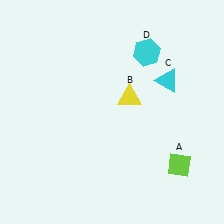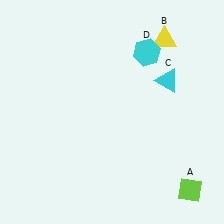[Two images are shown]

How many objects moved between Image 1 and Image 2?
2 objects moved between the two images.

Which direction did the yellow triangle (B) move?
The yellow triangle (B) moved up.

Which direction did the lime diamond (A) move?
The lime diamond (A) moved down.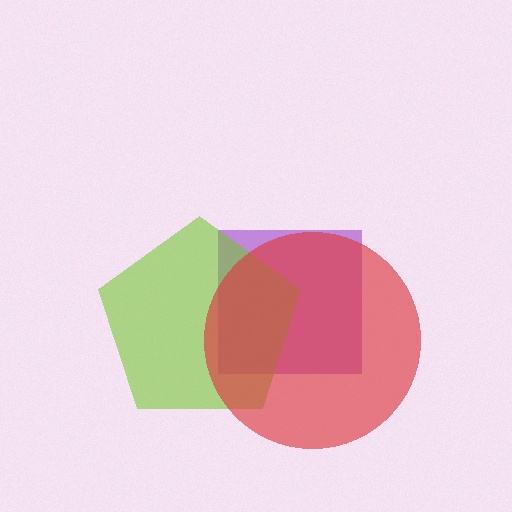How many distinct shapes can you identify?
There are 3 distinct shapes: a purple square, a lime pentagon, a red circle.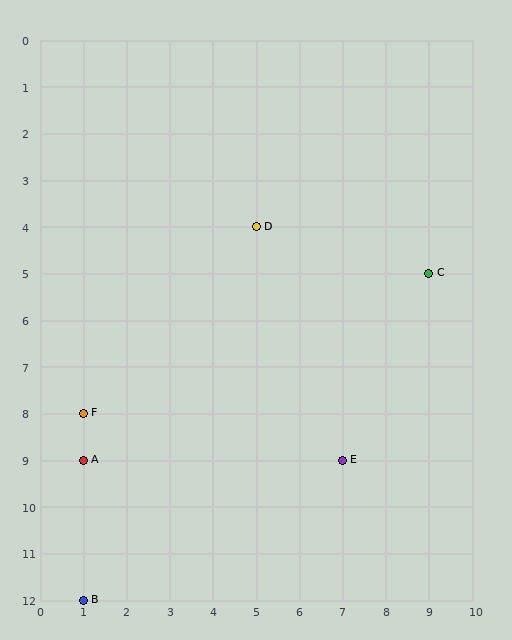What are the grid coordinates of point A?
Point A is at grid coordinates (1, 9).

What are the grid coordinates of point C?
Point C is at grid coordinates (9, 5).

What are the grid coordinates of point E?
Point E is at grid coordinates (7, 9).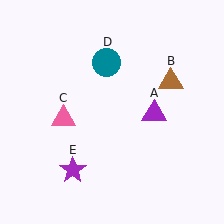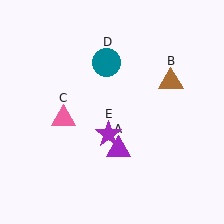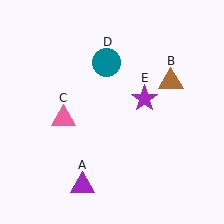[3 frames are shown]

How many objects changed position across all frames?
2 objects changed position: purple triangle (object A), purple star (object E).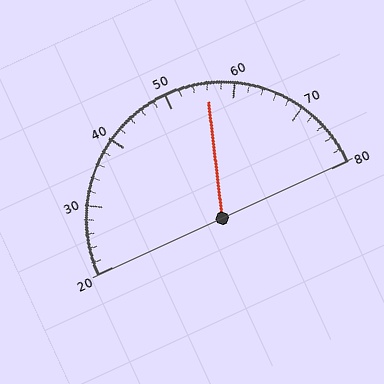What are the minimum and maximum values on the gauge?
The gauge ranges from 20 to 80.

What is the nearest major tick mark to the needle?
The nearest major tick mark is 60.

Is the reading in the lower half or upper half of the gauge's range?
The reading is in the upper half of the range (20 to 80).